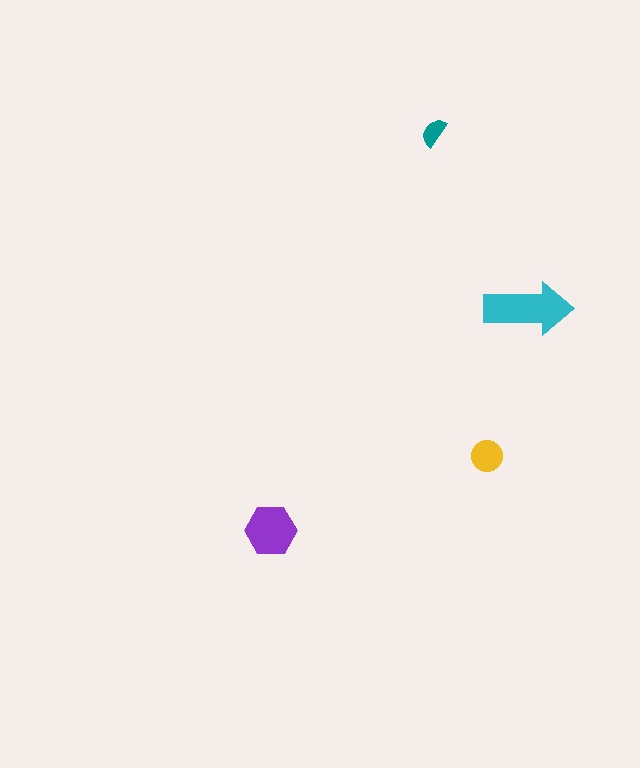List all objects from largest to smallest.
The cyan arrow, the purple hexagon, the yellow circle, the teal semicircle.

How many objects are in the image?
There are 4 objects in the image.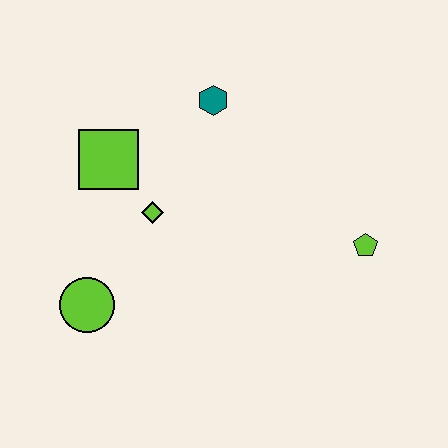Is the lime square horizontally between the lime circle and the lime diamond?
Yes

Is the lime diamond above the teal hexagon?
No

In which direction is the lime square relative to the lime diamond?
The lime square is above the lime diamond.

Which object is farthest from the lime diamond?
The lime pentagon is farthest from the lime diamond.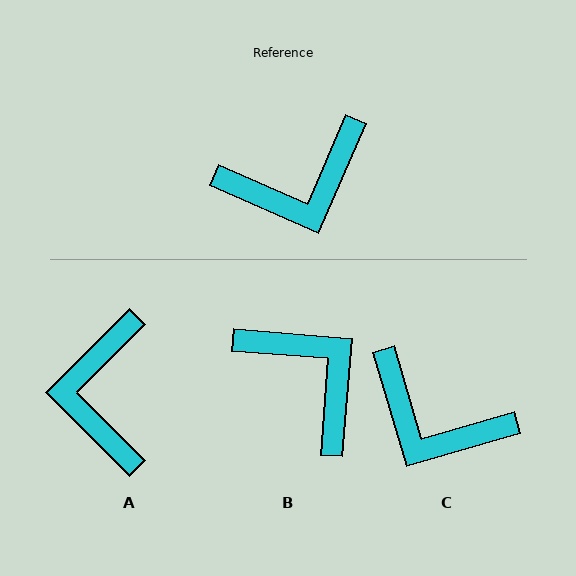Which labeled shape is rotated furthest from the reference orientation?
A, about 112 degrees away.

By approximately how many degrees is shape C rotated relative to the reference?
Approximately 50 degrees clockwise.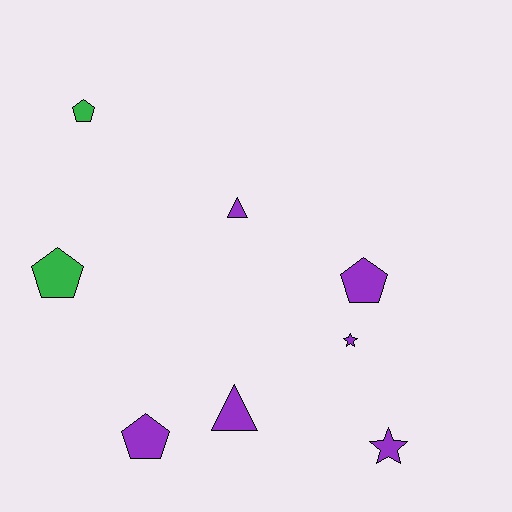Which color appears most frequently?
Purple, with 6 objects.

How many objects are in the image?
There are 8 objects.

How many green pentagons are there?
There are 2 green pentagons.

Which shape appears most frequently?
Pentagon, with 4 objects.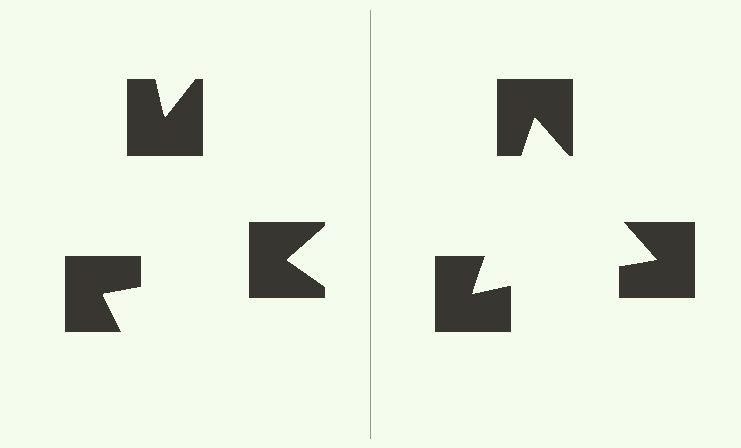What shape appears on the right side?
An illusory triangle.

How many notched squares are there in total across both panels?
6 — 3 on each side.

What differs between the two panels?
The notched squares are positioned identically on both sides; only the wedge orientations differ. On the right they align to a triangle; on the left they are misaligned.